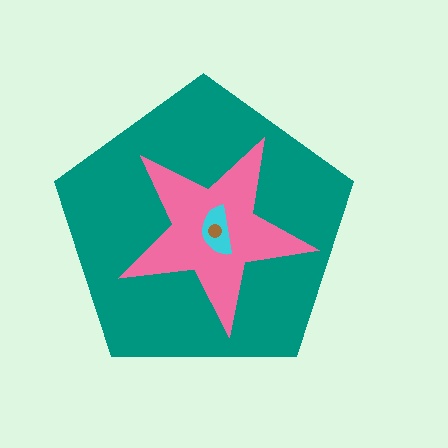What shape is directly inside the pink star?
The cyan semicircle.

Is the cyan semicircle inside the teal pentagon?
Yes.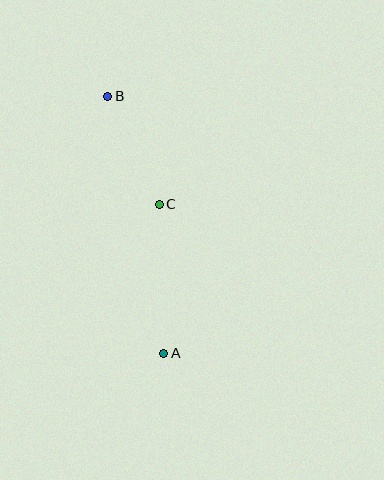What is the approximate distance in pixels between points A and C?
The distance between A and C is approximately 150 pixels.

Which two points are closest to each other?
Points B and C are closest to each other.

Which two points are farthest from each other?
Points A and B are farthest from each other.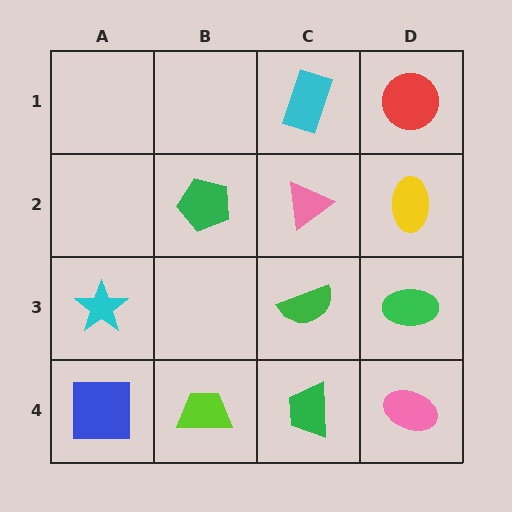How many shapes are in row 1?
2 shapes.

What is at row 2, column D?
A yellow ellipse.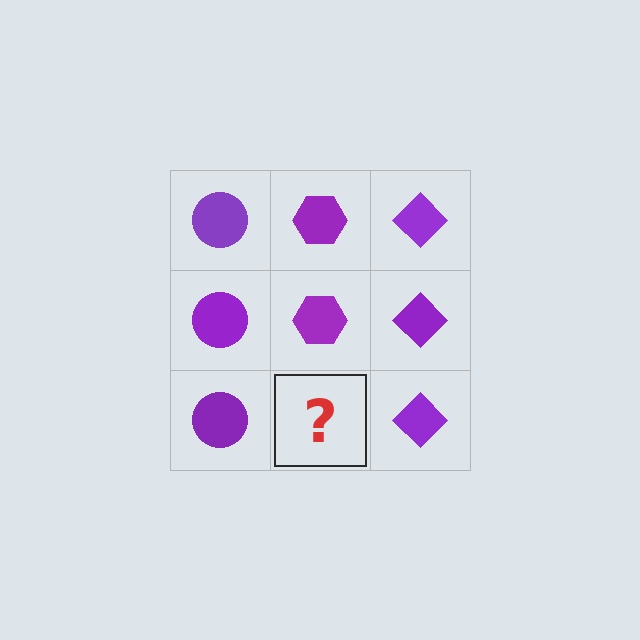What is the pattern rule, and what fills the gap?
The rule is that each column has a consistent shape. The gap should be filled with a purple hexagon.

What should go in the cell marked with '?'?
The missing cell should contain a purple hexagon.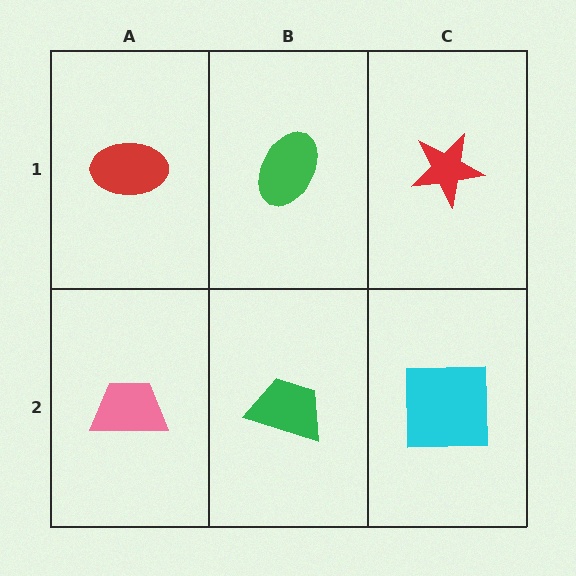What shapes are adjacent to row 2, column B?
A green ellipse (row 1, column B), a pink trapezoid (row 2, column A), a cyan square (row 2, column C).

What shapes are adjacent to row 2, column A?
A red ellipse (row 1, column A), a green trapezoid (row 2, column B).